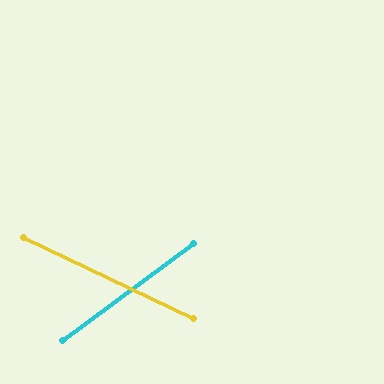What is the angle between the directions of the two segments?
Approximately 62 degrees.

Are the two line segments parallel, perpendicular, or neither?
Neither parallel nor perpendicular — they differ by about 62°.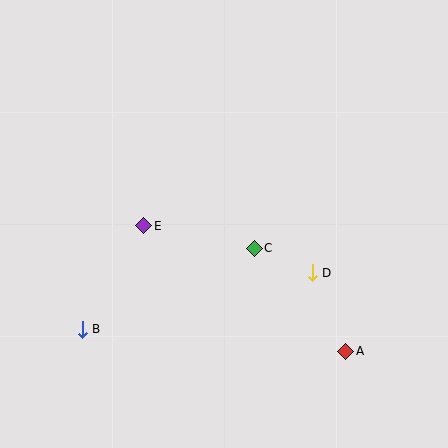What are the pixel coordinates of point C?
Point C is at (254, 248).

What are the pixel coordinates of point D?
Point D is at (312, 273).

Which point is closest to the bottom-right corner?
Point A is closest to the bottom-right corner.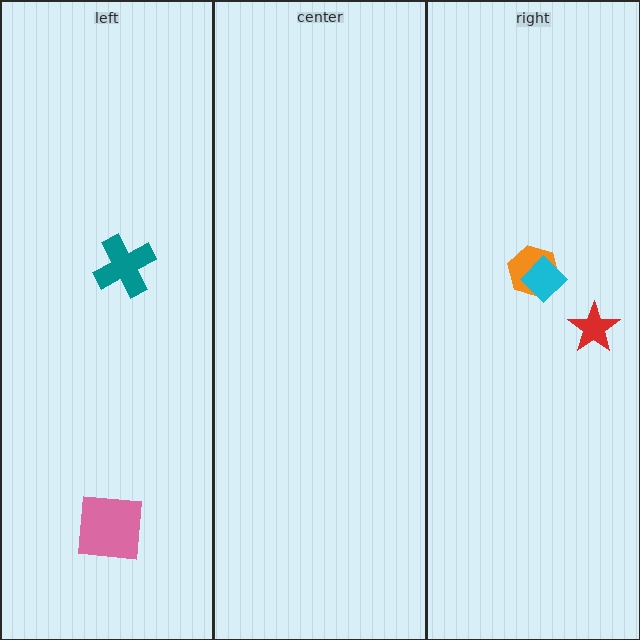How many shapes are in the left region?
2.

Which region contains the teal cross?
The left region.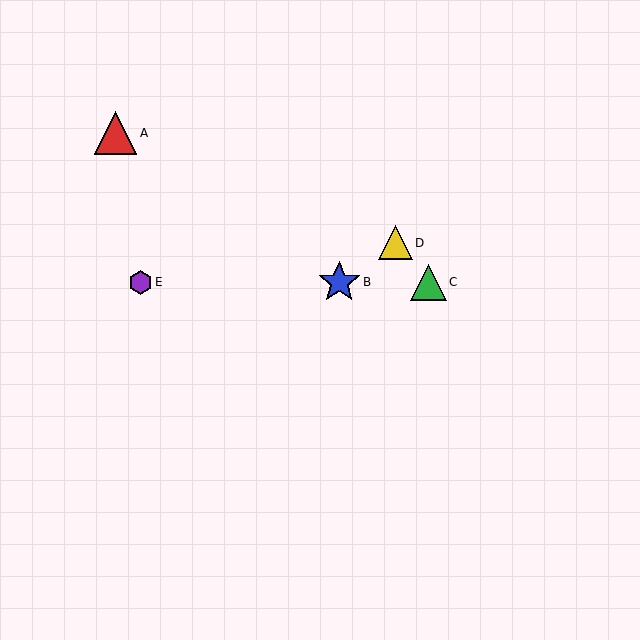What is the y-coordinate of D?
Object D is at y≈243.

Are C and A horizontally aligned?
No, C is at y≈282 and A is at y≈133.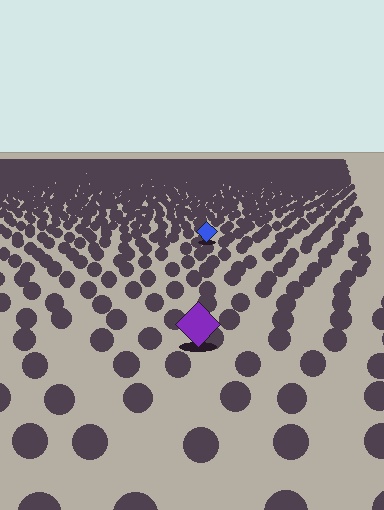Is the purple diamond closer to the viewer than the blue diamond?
Yes. The purple diamond is closer — you can tell from the texture gradient: the ground texture is coarser near it.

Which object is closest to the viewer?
The purple diamond is closest. The texture marks near it are larger and more spread out.